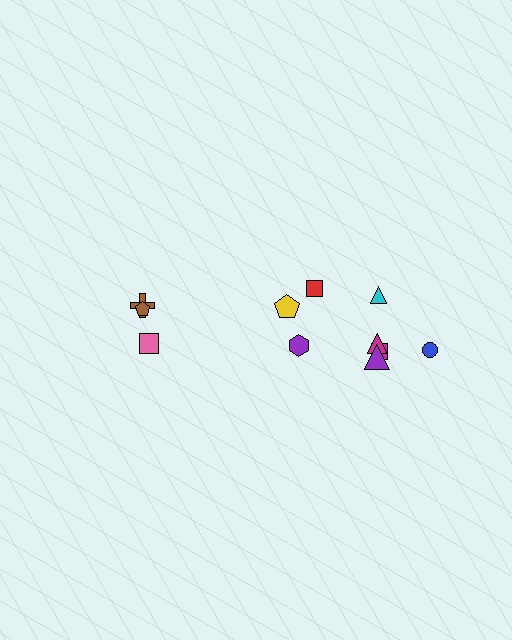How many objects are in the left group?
There are 3 objects.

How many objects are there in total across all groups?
There are 11 objects.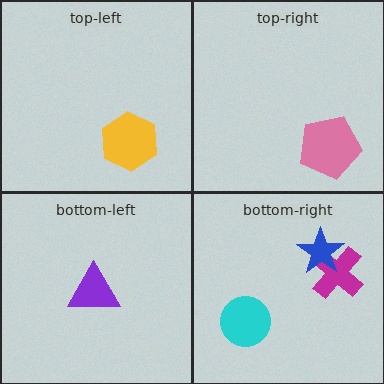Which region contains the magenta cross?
The bottom-right region.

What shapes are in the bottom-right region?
The cyan circle, the magenta cross, the blue star.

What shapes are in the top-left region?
The yellow hexagon.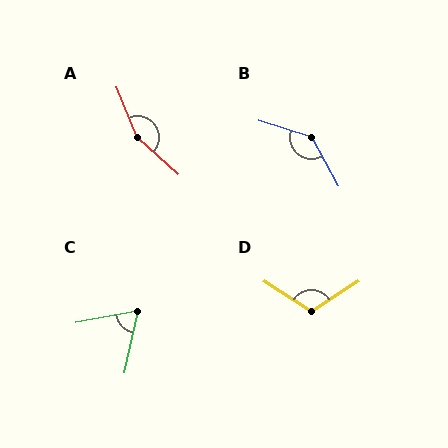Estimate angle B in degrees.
Approximately 136 degrees.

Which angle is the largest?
A, at approximately 154 degrees.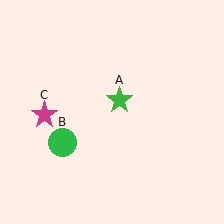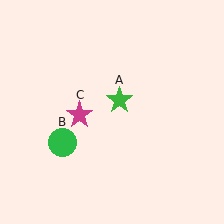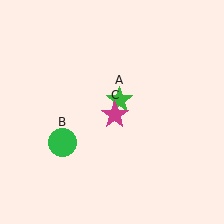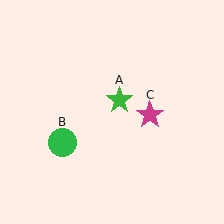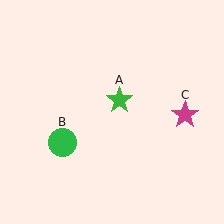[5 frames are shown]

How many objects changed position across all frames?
1 object changed position: magenta star (object C).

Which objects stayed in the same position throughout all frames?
Green star (object A) and green circle (object B) remained stationary.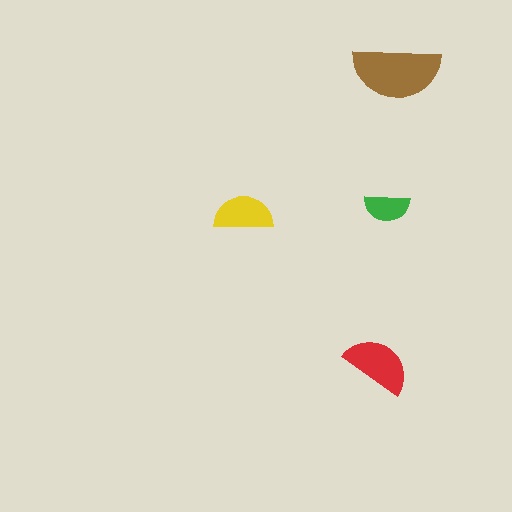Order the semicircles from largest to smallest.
the brown one, the red one, the yellow one, the green one.